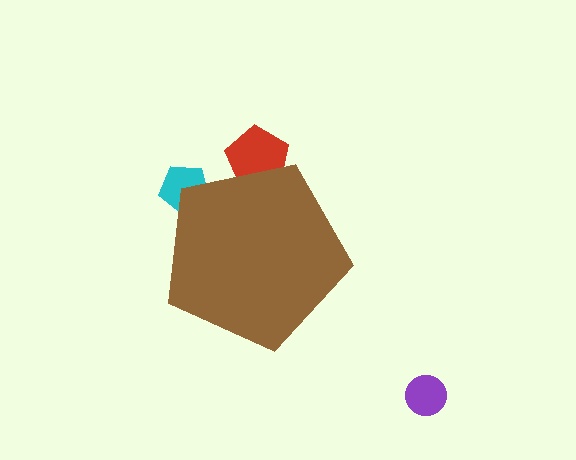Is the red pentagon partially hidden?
Yes, the red pentagon is partially hidden behind the brown pentagon.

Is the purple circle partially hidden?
No, the purple circle is fully visible.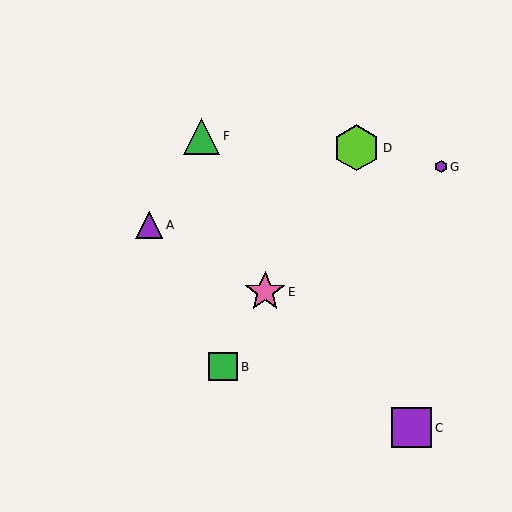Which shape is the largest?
The lime hexagon (labeled D) is the largest.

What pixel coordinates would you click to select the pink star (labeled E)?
Click at (265, 292) to select the pink star E.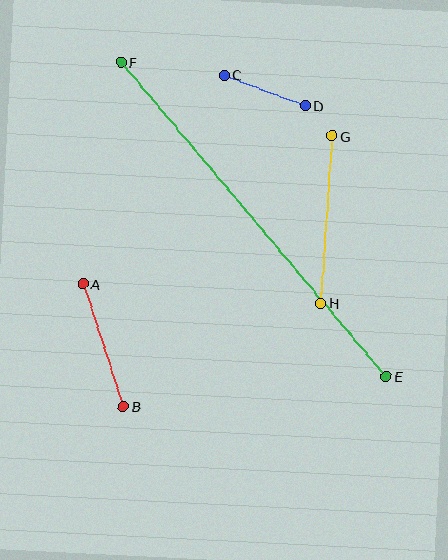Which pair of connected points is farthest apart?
Points E and F are farthest apart.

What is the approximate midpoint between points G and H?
The midpoint is at approximately (326, 220) pixels.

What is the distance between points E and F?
The distance is approximately 411 pixels.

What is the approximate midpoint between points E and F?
The midpoint is at approximately (253, 219) pixels.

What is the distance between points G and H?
The distance is approximately 168 pixels.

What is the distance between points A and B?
The distance is approximately 129 pixels.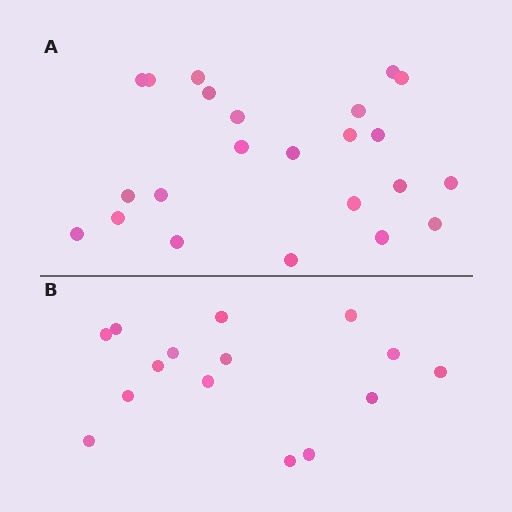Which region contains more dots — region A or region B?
Region A (the top region) has more dots.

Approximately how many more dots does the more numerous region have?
Region A has roughly 8 or so more dots than region B.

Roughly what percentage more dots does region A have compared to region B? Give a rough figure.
About 55% more.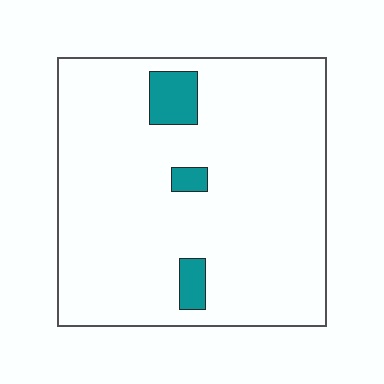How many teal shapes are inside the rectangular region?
3.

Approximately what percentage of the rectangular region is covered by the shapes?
Approximately 5%.